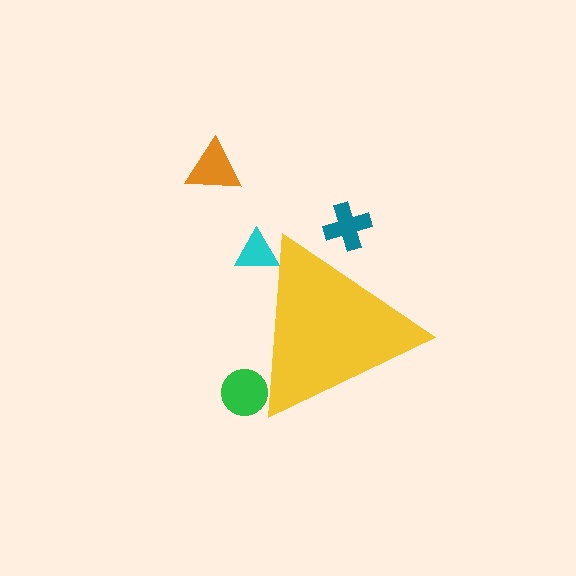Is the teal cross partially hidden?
Yes, the teal cross is partially hidden behind the yellow triangle.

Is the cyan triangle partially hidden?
Yes, the cyan triangle is partially hidden behind the yellow triangle.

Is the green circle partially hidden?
Yes, the green circle is partially hidden behind the yellow triangle.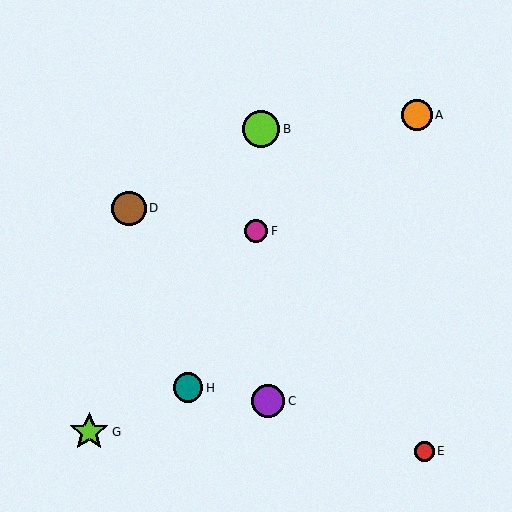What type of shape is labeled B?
Shape B is a lime circle.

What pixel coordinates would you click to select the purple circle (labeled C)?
Click at (268, 401) to select the purple circle C.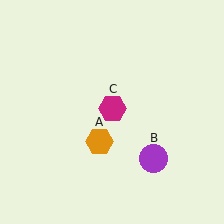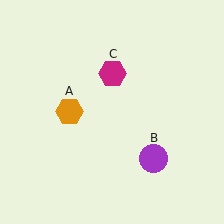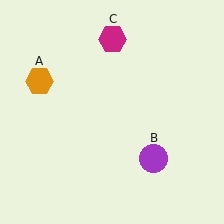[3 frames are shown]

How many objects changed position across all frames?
2 objects changed position: orange hexagon (object A), magenta hexagon (object C).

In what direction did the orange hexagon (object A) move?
The orange hexagon (object A) moved up and to the left.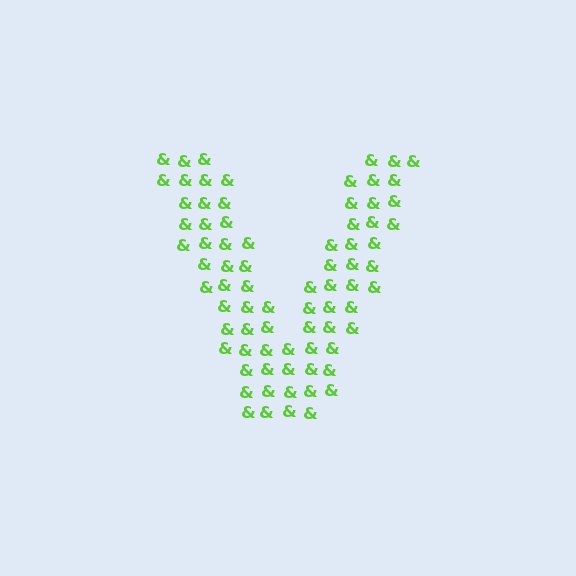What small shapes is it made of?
It is made of small ampersands.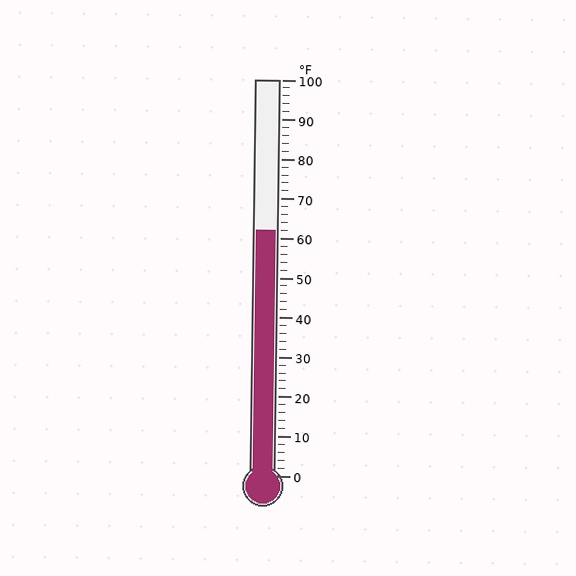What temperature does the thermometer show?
The thermometer shows approximately 62°F.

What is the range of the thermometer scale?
The thermometer scale ranges from 0°F to 100°F.